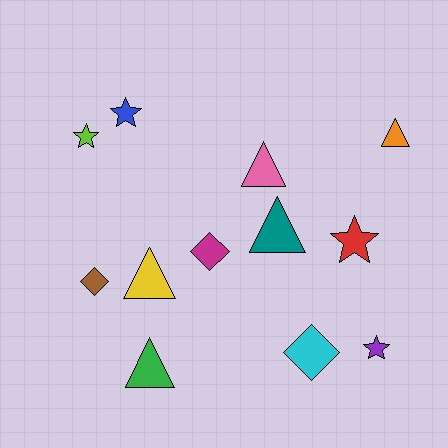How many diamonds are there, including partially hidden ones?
There are 3 diamonds.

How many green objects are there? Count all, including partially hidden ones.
There is 1 green object.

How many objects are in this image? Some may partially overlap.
There are 12 objects.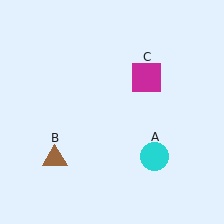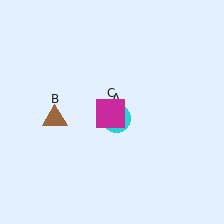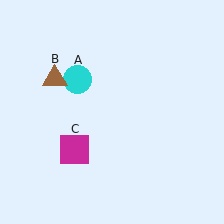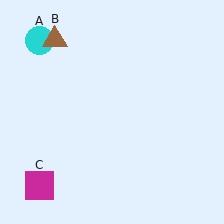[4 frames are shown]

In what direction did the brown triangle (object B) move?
The brown triangle (object B) moved up.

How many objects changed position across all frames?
3 objects changed position: cyan circle (object A), brown triangle (object B), magenta square (object C).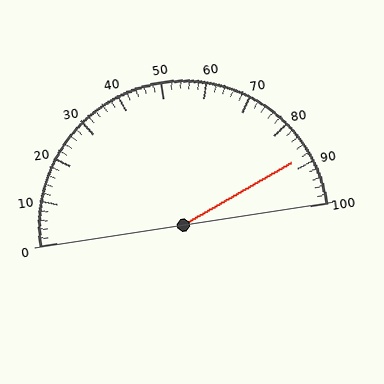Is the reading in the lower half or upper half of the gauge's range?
The reading is in the upper half of the range (0 to 100).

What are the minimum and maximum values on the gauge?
The gauge ranges from 0 to 100.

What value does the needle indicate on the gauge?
The needle indicates approximately 88.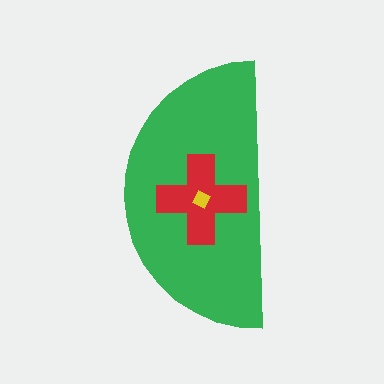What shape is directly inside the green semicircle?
The red cross.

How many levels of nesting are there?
3.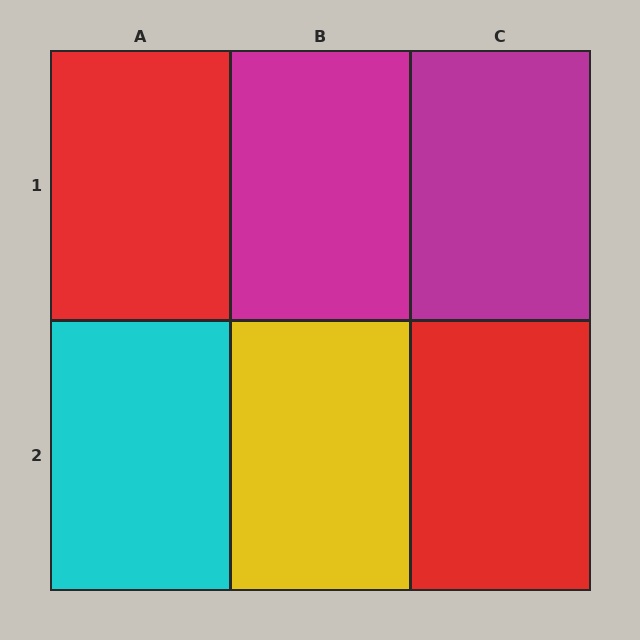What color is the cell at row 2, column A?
Cyan.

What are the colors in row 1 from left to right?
Red, magenta, magenta.